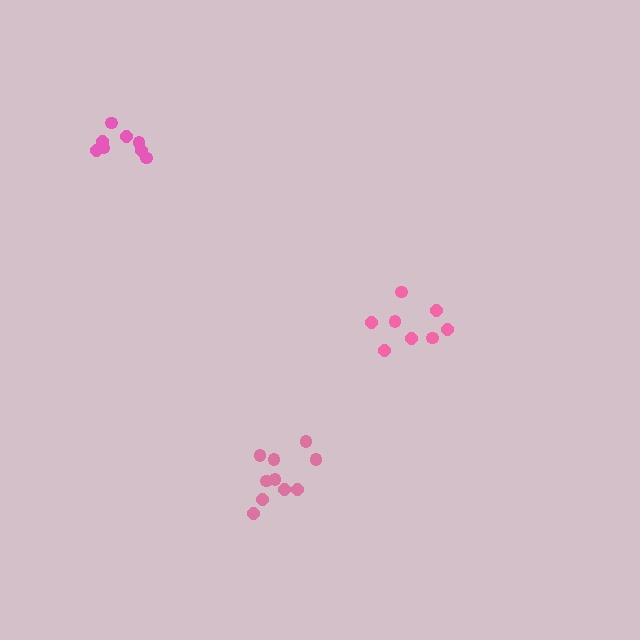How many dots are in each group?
Group 1: 8 dots, Group 2: 8 dots, Group 3: 10 dots (26 total).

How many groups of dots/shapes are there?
There are 3 groups.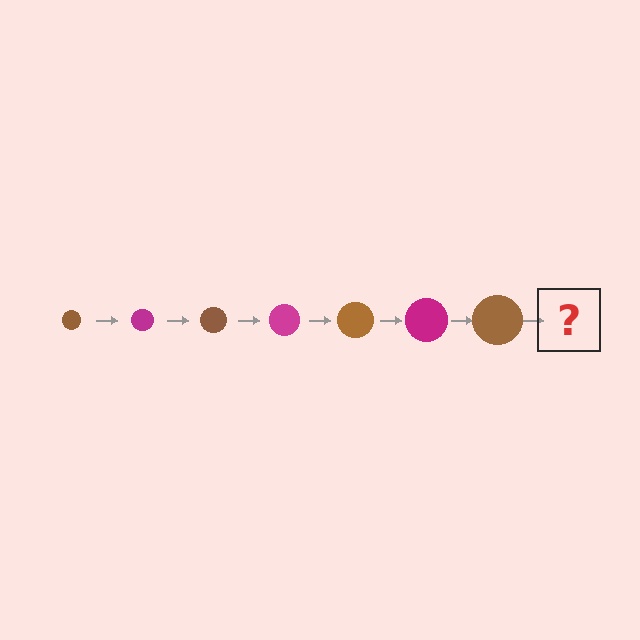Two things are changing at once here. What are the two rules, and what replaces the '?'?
The two rules are that the circle grows larger each step and the color cycles through brown and magenta. The '?' should be a magenta circle, larger than the previous one.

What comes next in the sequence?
The next element should be a magenta circle, larger than the previous one.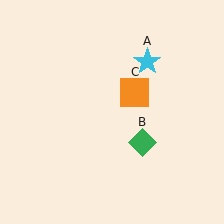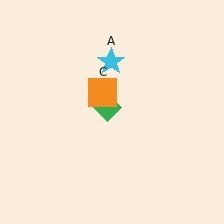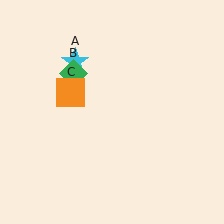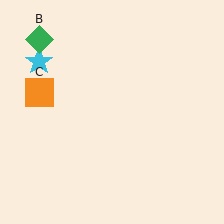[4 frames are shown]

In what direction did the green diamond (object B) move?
The green diamond (object B) moved up and to the left.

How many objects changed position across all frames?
3 objects changed position: cyan star (object A), green diamond (object B), orange square (object C).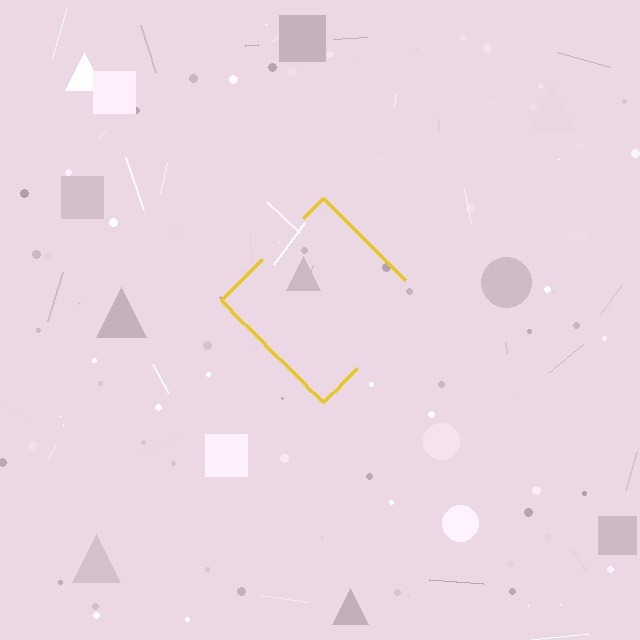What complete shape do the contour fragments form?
The contour fragments form a diamond.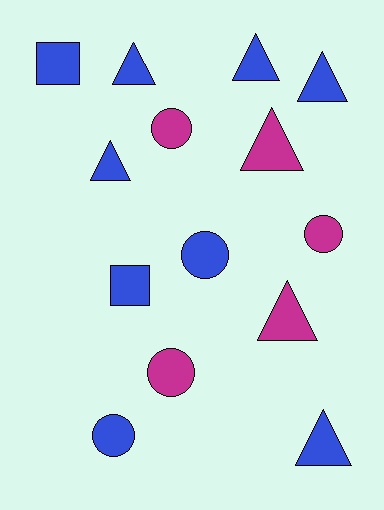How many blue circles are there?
There are 2 blue circles.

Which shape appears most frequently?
Triangle, with 7 objects.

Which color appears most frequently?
Blue, with 9 objects.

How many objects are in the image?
There are 14 objects.